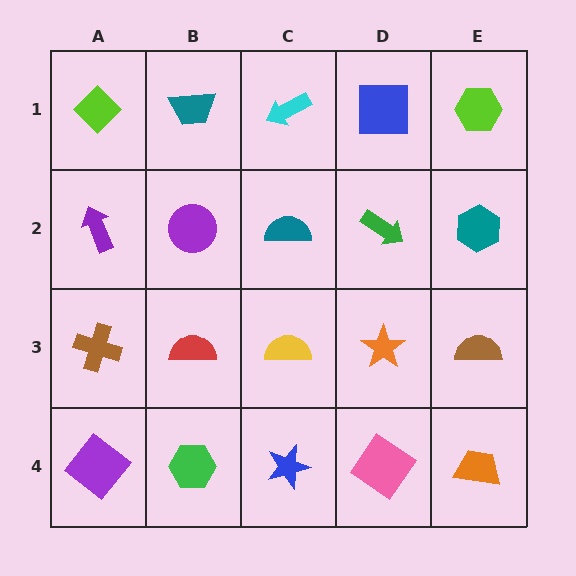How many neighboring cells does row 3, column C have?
4.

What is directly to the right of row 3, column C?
An orange star.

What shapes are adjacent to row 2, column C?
A cyan arrow (row 1, column C), a yellow semicircle (row 3, column C), a purple circle (row 2, column B), a green arrow (row 2, column D).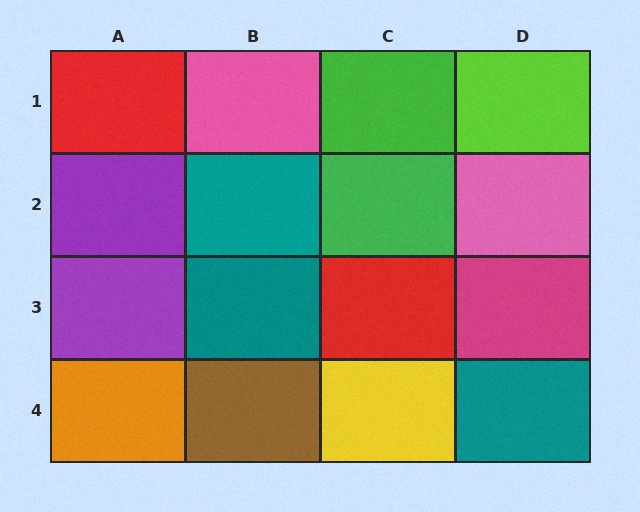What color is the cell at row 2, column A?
Purple.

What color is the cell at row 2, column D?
Pink.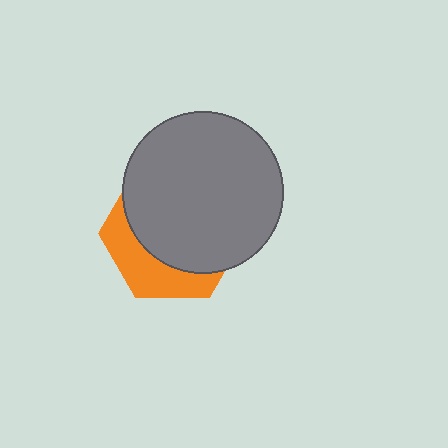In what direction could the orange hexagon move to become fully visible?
The orange hexagon could move down. That would shift it out from behind the gray circle entirely.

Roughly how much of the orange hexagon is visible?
A small part of it is visible (roughly 32%).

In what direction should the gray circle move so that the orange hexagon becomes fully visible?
The gray circle should move up. That is the shortest direction to clear the overlap and leave the orange hexagon fully visible.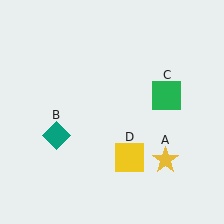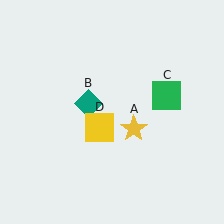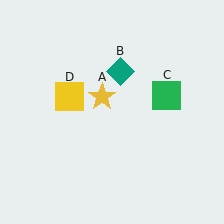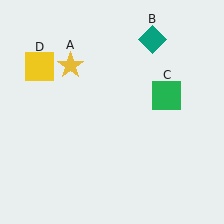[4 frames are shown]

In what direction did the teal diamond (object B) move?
The teal diamond (object B) moved up and to the right.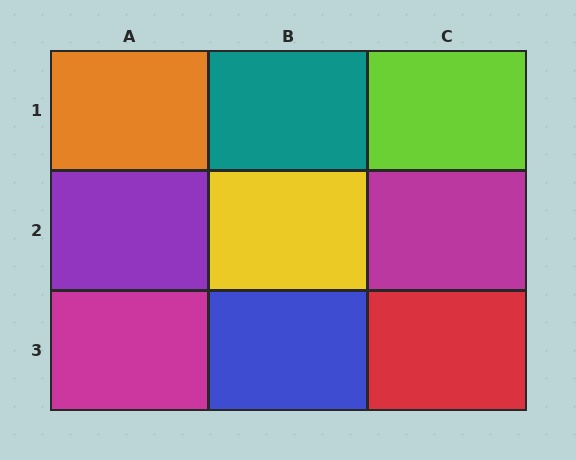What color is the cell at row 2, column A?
Purple.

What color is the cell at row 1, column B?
Teal.